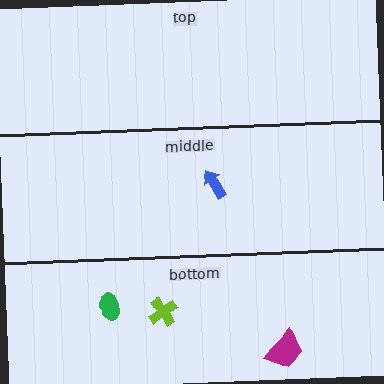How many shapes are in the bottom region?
3.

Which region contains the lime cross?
The bottom region.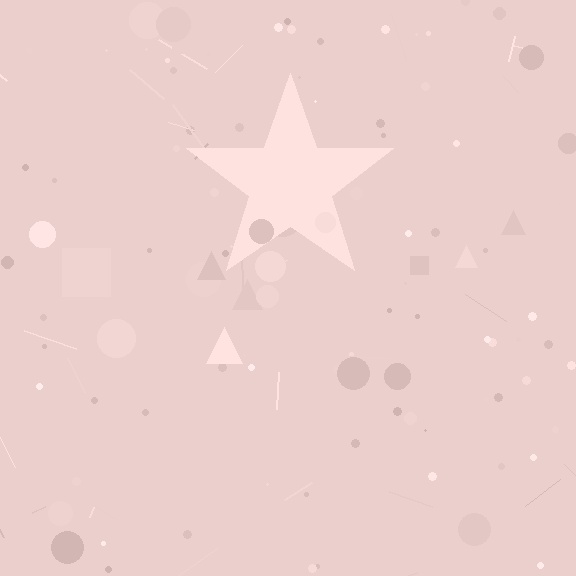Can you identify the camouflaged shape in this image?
The camouflaged shape is a star.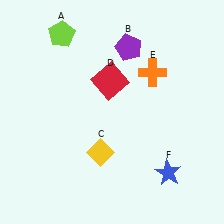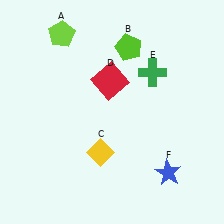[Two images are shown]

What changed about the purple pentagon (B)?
In Image 1, B is purple. In Image 2, it changed to lime.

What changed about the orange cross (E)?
In Image 1, E is orange. In Image 2, it changed to green.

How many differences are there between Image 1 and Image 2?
There are 2 differences between the two images.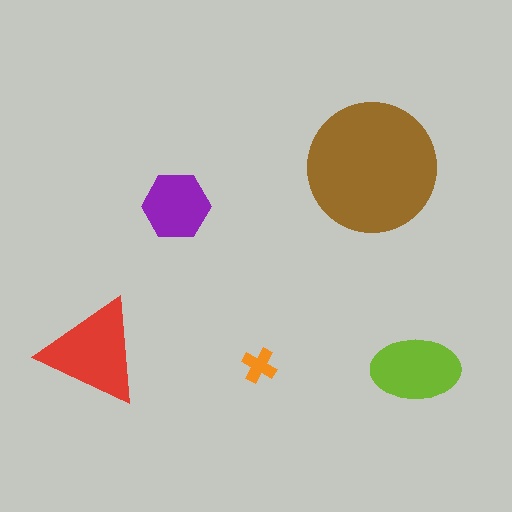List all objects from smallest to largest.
The orange cross, the purple hexagon, the lime ellipse, the red triangle, the brown circle.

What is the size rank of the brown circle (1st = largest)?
1st.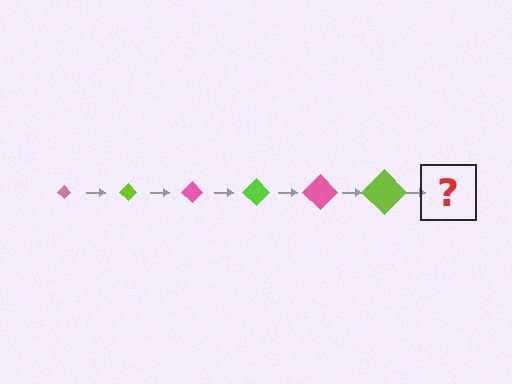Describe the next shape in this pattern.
It should be a pink diamond, larger than the previous one.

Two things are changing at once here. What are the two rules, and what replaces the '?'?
The two rules are that the diamond grows larger each step and the color cycles through pink and lime. The '?' should be a pink diamond, larger than the previous one.